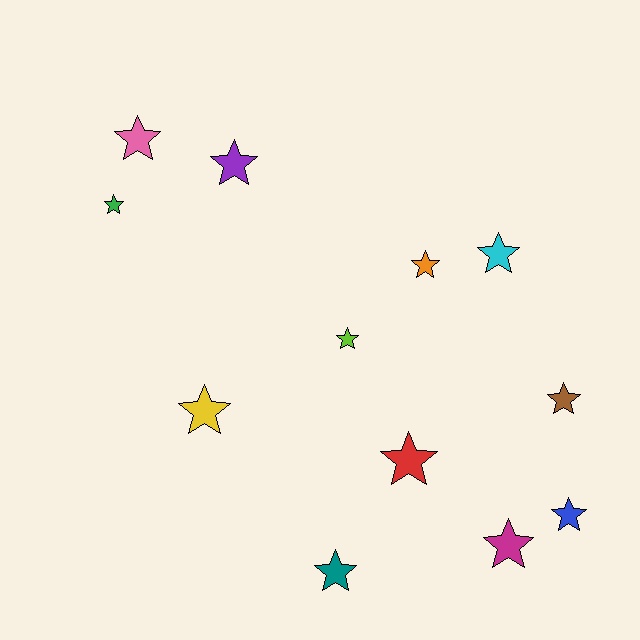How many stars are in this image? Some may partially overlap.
There are 12 stars.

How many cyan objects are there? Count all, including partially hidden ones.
There is 1 cyan object.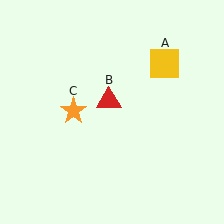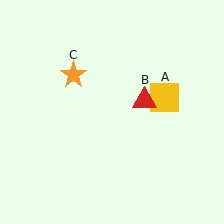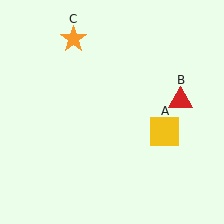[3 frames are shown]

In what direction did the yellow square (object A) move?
The yellow square (object A) moved down.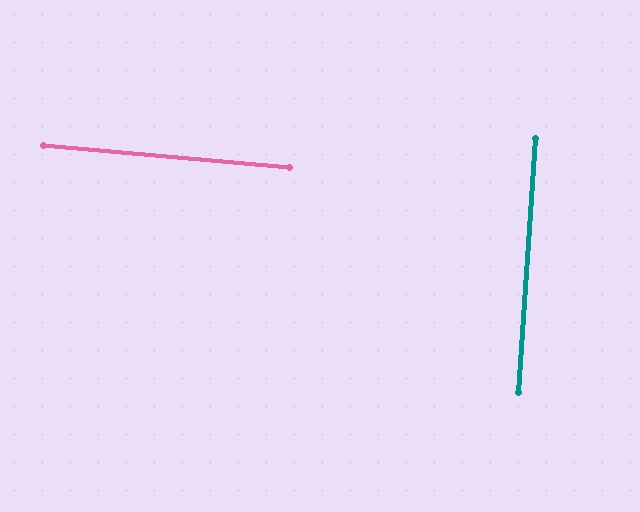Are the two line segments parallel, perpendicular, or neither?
Perpendicular — they meet at approximately 88°.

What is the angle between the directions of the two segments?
Approximately 88 degrees.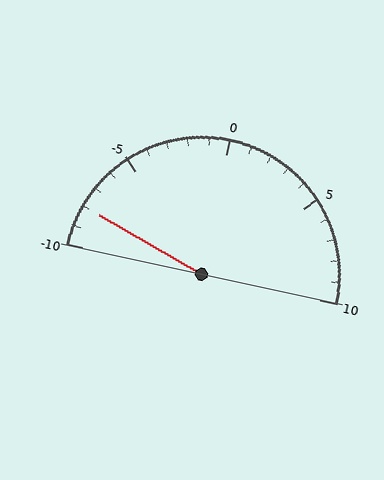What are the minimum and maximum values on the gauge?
The gauge ranges from -10 to 10.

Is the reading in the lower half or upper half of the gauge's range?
The reading is in the lower half of the range (-10 to 10).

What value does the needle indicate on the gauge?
The needle indicates approximately -8.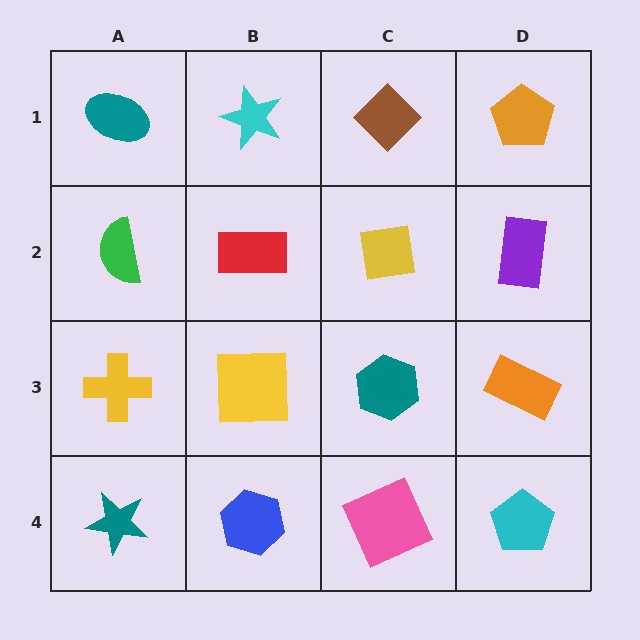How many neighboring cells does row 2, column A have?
3.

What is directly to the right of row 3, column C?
An orange rectangle.